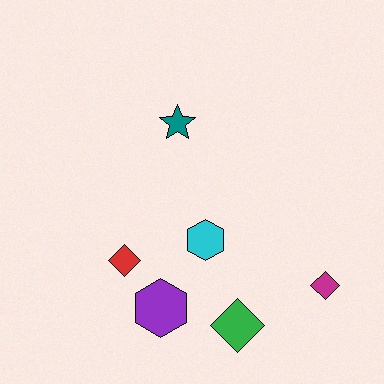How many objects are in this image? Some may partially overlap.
There are 6 objects.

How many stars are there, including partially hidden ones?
There is 1 star.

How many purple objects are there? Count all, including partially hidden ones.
There is 1 purple object.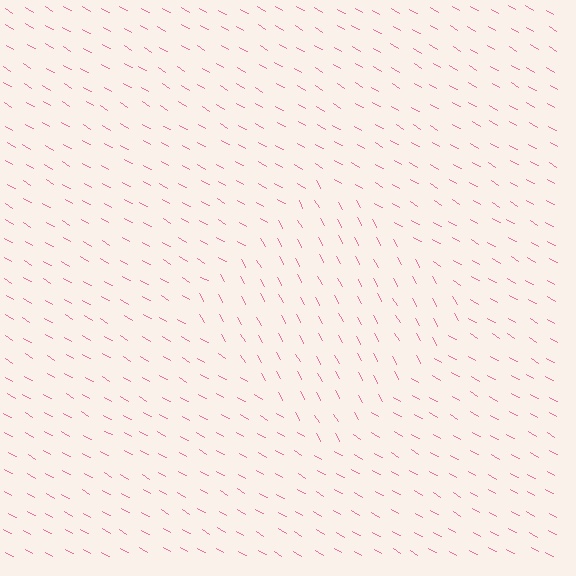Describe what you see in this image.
The image is filled with small pink line segments. A diamond region in the image has lines oriented differently from the surrounding lines, creating a visible texture boundary.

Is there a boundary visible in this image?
Yes, there is a texture boundary formed by a change in line orientation.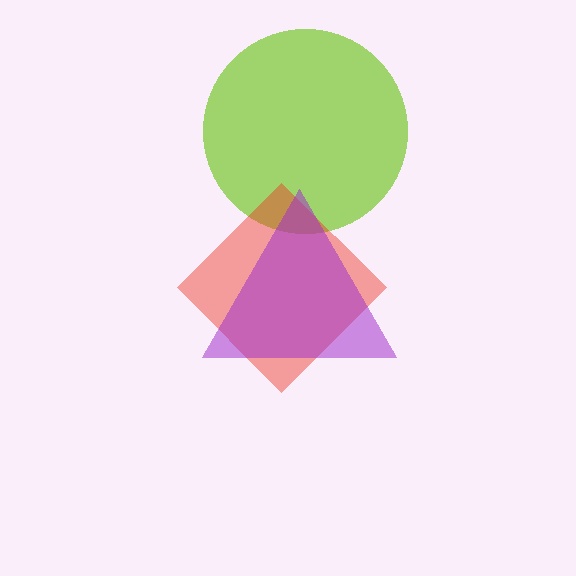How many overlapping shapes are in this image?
There are 3 overlapping shapes in the image.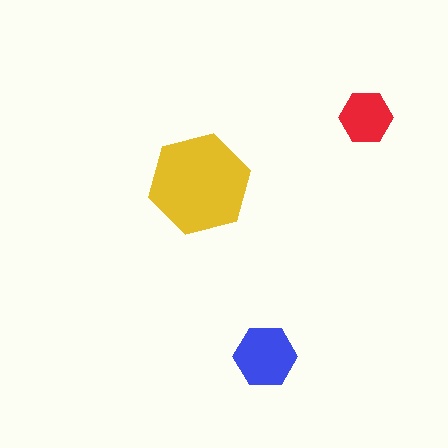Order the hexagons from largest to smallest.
the yellow one, the blue one, the red one.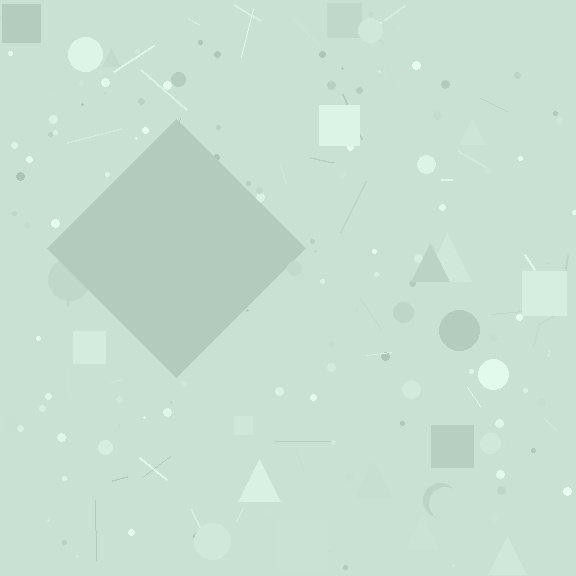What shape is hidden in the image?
A diamond is hidden in the image.